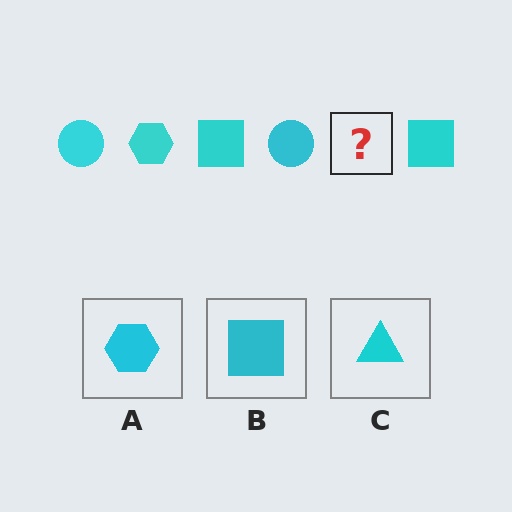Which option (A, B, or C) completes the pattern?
A.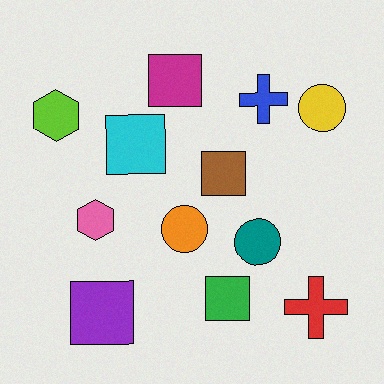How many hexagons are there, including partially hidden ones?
There are 2 hexagons.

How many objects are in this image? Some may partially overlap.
There are 12 objects.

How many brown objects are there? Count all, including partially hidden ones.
There is 1 brown object.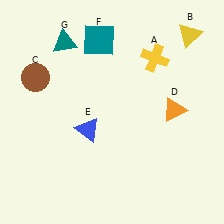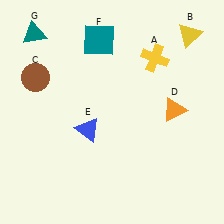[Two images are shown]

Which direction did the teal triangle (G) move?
The teal triangle (G) moved left.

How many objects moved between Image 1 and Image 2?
1 object moved between the two images.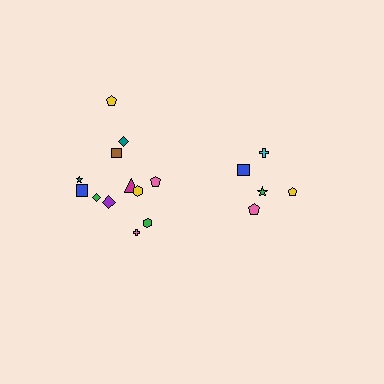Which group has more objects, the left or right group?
The left group.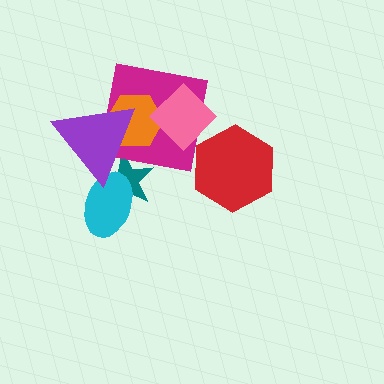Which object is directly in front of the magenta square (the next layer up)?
The orange hexagon is directly in front of the magenta square.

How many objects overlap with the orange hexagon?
3 objects overlap with the orange hexagon.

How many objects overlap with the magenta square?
4 objects overlap with the magenta square.